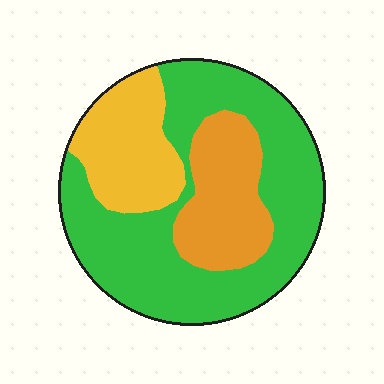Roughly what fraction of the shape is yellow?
Yellow covers around 20% of the shape.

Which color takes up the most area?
Green, at roughly 60%.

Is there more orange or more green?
Green.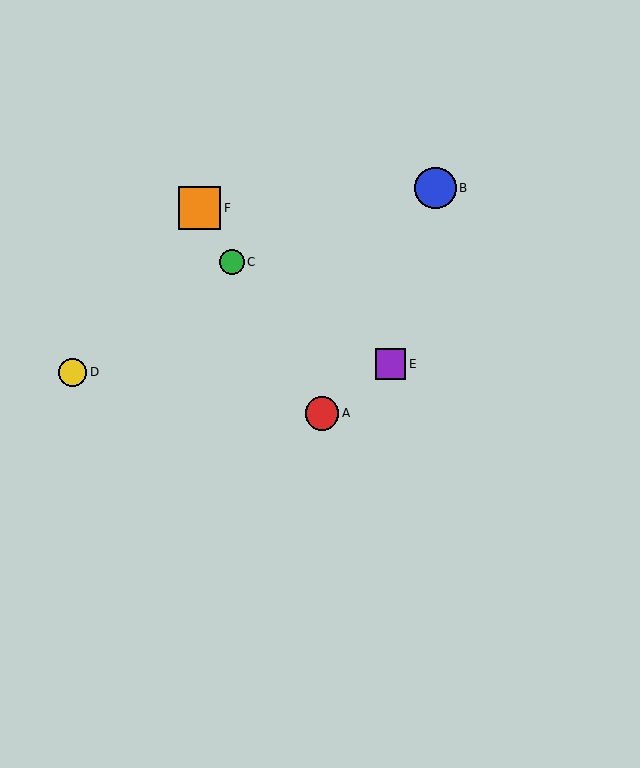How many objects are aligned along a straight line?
3 objects (A, C, F) are aligned along a straight line.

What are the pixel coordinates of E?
Object E is at (390, 364).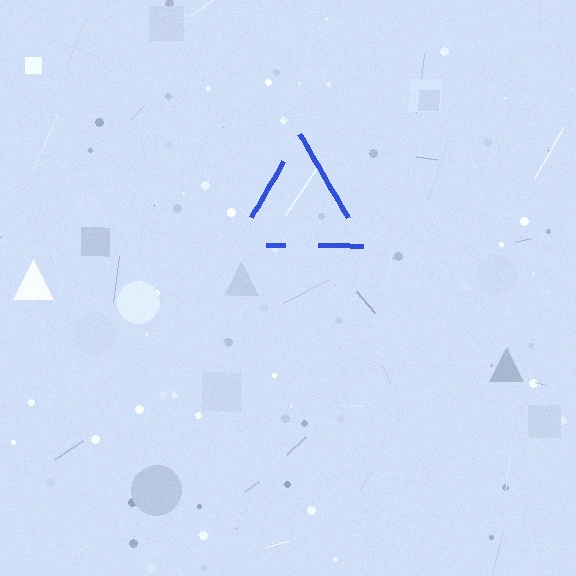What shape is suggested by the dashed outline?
The dashed outline suggests a triangle.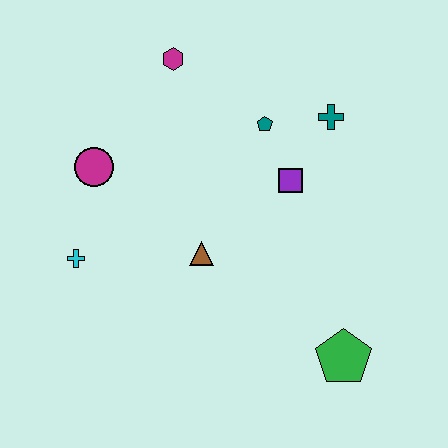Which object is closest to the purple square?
The teal pentagon is closest to the purple square.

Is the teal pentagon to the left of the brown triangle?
No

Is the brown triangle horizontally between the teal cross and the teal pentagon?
No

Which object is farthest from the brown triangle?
The magenta hexagon is farthest from the brown triangle.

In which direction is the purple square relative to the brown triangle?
The purple square is to the right of the brown triangle.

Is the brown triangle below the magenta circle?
Yes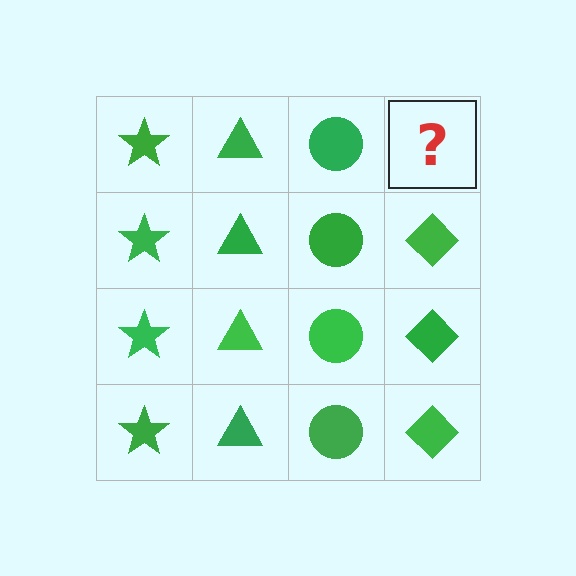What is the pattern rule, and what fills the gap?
The rule is that each column has a consistent shape. The gap should be filled with a green diamond.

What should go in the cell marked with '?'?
The missing cell should contain a green diamond.